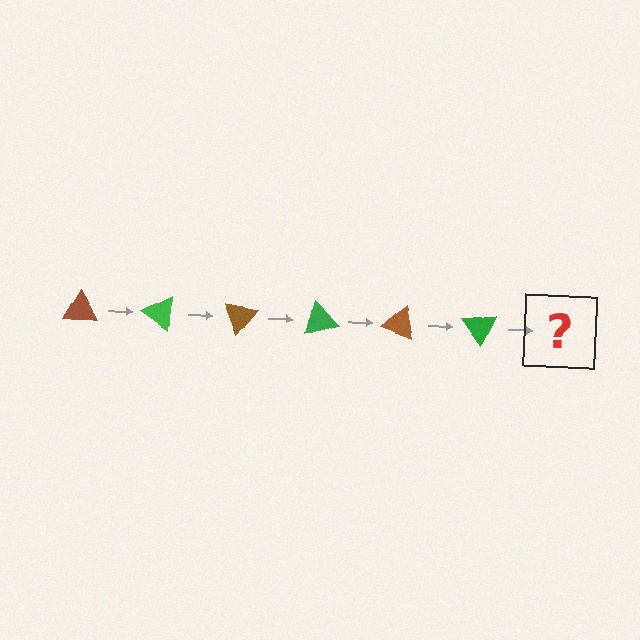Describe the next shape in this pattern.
It should be a brown triangle, rotated 210 degrees from the start.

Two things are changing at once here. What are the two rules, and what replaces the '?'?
The two rules are that it rotates 35 degrees each step and the color cycles through brown and green. The '?' should be a brown triangle, rotated 210 degrees from the start.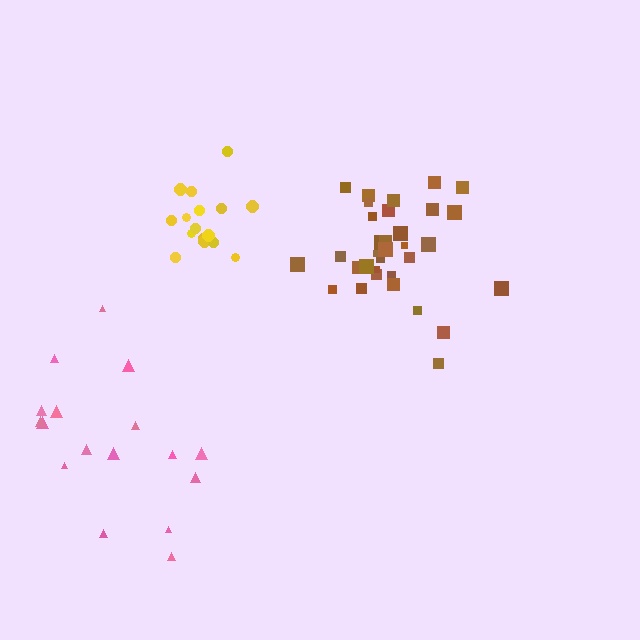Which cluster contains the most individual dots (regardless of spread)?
Brown (34).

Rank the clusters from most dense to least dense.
yellow, brown, pink.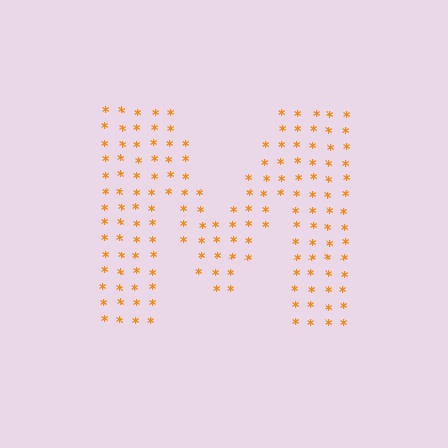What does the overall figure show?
The overall figure shows the letter M.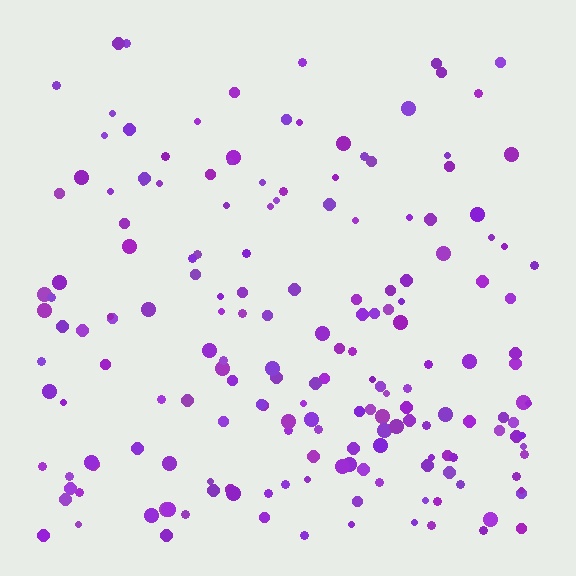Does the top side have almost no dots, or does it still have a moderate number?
Still a moderate number, just noticeably fewer than the bottom.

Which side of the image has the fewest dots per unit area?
The top.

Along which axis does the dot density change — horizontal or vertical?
Vertical.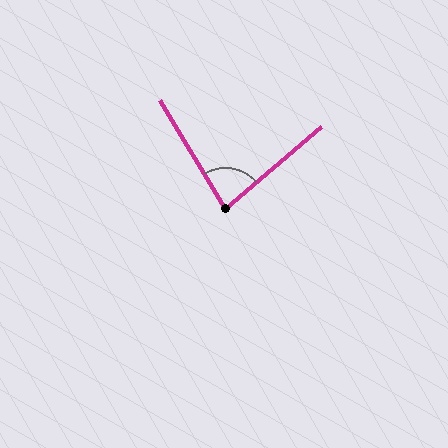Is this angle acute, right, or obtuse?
It is acute.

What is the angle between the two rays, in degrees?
Approximately 81 degrees.